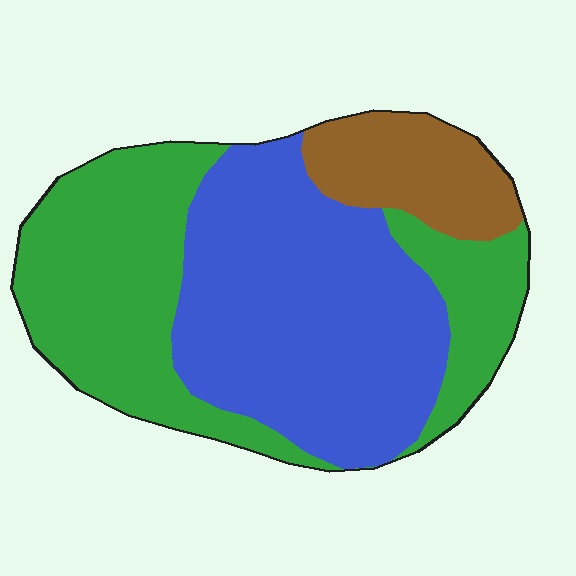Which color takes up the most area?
Blue, at roughly 45%.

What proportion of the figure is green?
Green takes up about two fifths (2/5) of the figure.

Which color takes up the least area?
Brown, at roughly 15%.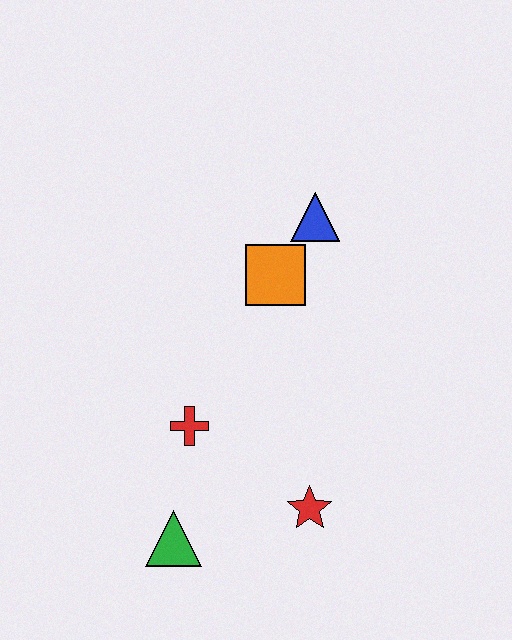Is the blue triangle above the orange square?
Yes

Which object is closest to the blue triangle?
The orange square is closest to the blue triangle.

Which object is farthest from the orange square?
The green triangle is farthest from the orange square.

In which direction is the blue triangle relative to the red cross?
The blue triangle is above the red cross.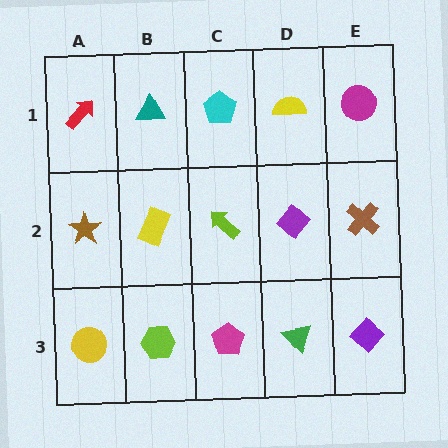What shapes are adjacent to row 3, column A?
A brown star (row 2, column A), a lime hexagon (row 3, column B).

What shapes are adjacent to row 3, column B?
A yellow rectangle (row 2, column B), a yellow circle (row 3, column A), a magenta pentagon (row 3, column C).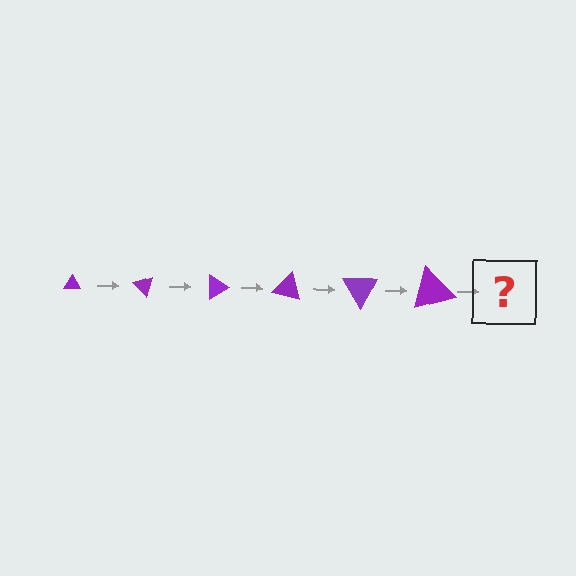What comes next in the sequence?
The next element should be a triangle, larger than the previous one and rotated 270 degrees from the start.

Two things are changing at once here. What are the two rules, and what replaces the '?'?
The two rules are that the triangle grows larger each step and it rotates 45 degrees each step. The '?' should be a triangle, larger than the previous one and rotated 270 degrees from the start.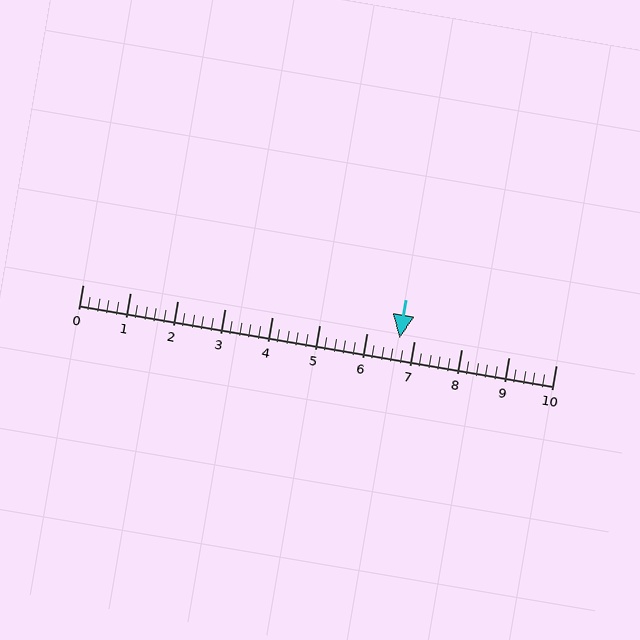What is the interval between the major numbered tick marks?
The major tick marks are spaced 1 units apart.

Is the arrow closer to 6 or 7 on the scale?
The arrow is closer to 7.